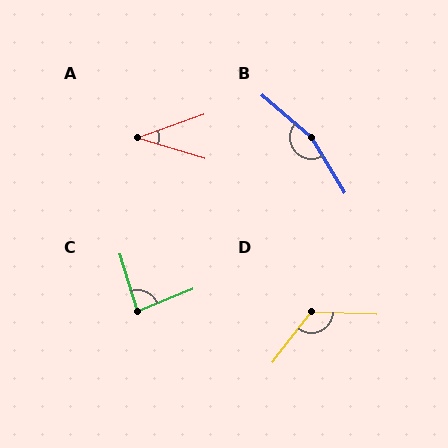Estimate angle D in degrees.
Approximately 125 degrees.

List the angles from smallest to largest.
A (37°), C (85°), D (125°), B (162°).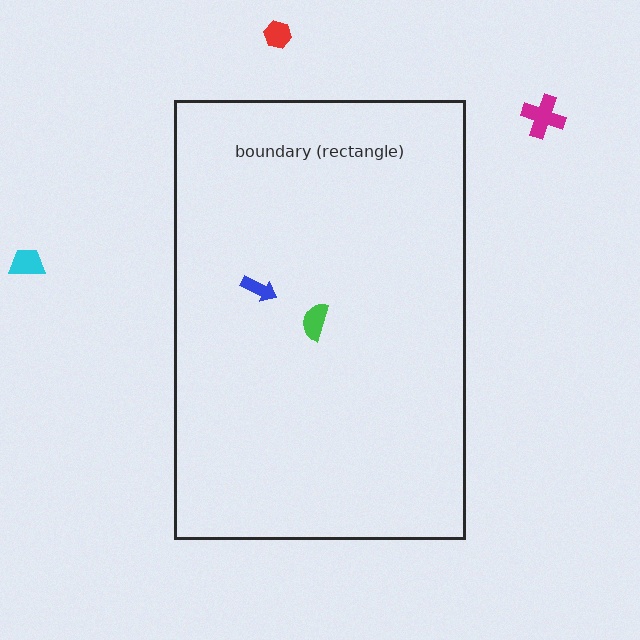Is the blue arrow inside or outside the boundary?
Inside.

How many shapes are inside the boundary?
2 inside, 3 outside.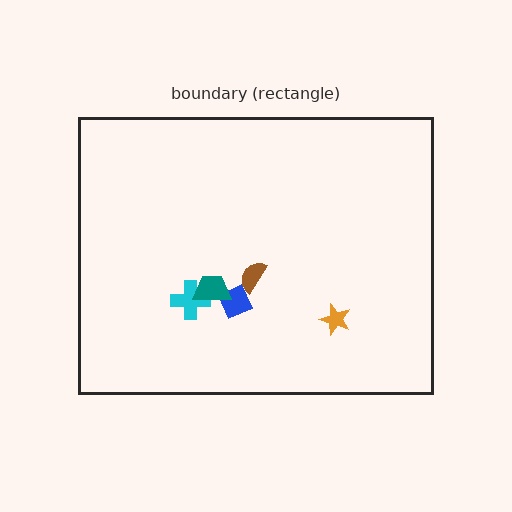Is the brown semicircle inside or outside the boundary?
Inside.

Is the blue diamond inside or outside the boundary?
Inside.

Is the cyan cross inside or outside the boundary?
Inside.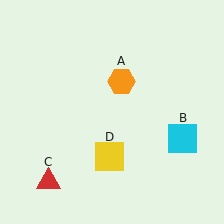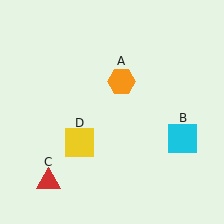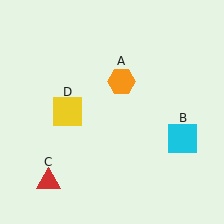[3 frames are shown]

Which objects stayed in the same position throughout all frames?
Orange hexagon (object A) and cyan square (object B) and red triangle (object C) remained stationary.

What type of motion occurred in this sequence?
The yellow square (object D) rotated clockwise around the center of the scene.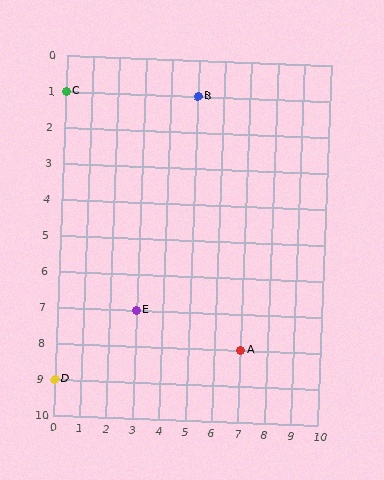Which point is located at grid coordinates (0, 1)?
Point C is at (0, 1).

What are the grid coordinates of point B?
Point B is at grid coordinates (5, 1).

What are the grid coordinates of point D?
Point D is at grid coordinates (0, 9).